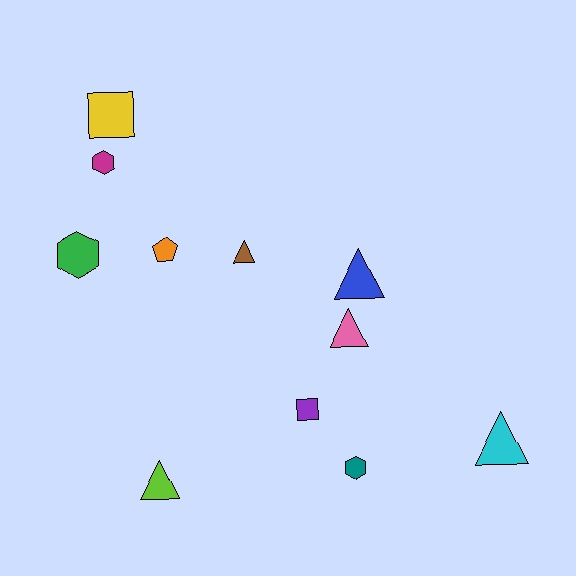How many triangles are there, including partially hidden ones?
There are 5 triangles.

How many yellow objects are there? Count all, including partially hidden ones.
There is 1 yellow object.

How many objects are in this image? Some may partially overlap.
There are 11 objects.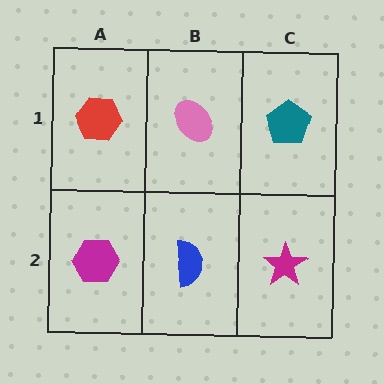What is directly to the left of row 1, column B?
A red hexagon.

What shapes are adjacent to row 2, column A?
A red hexagon (row 1, column A), a blue semicircle (row 2, column B).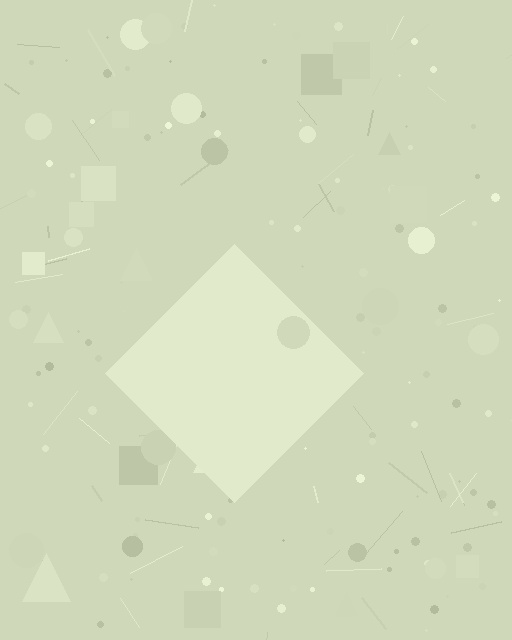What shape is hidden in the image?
A diamond is hidden in the image.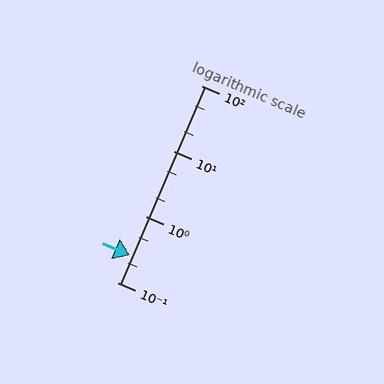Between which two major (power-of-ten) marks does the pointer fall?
The pointer is between 0.1 and 1.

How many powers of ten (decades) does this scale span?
The scale spans 3 decades, from 0.1 to 100.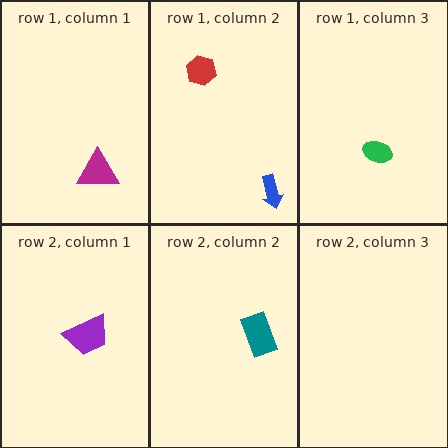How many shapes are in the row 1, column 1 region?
1.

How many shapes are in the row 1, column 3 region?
1.